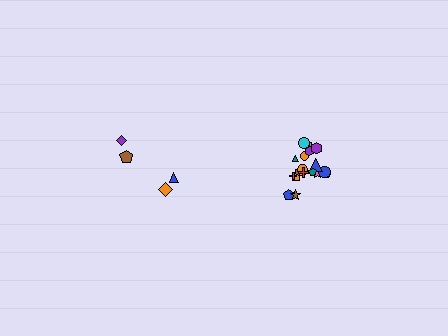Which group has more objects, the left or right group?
The right group.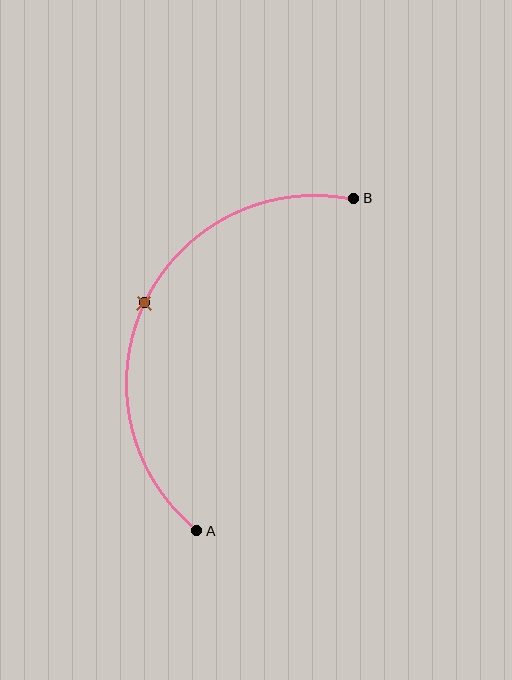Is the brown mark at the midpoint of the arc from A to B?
Yes. The brown mark lies on the arc at equal arc-length from both A and B — it is the arc midpoint.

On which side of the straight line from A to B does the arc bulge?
The arc bulges to the left of the straight line connecting A and B.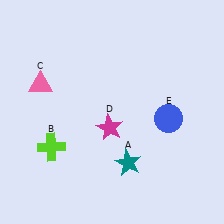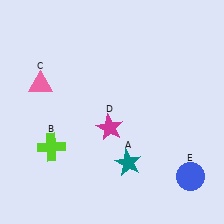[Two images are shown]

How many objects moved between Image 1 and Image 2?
1 object moved between the two images.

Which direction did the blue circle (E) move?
The blue circle (E) moved down.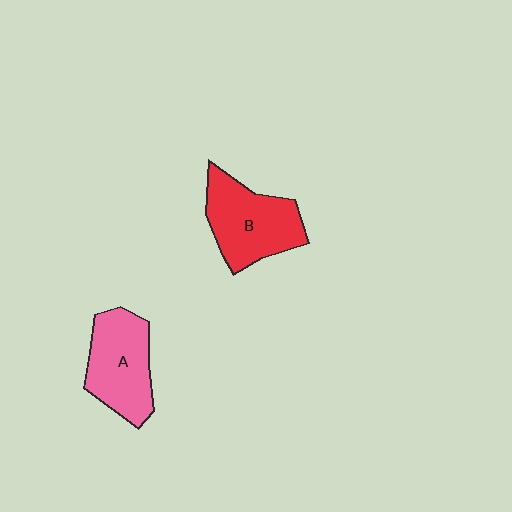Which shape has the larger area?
Shape B (red).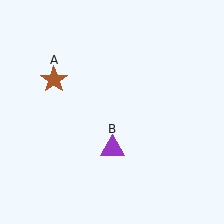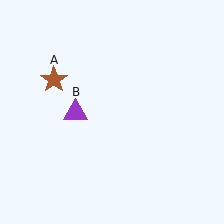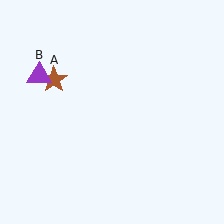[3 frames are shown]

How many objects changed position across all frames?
1 object changed position: purple triangle (object B).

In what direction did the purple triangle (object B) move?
The purple triangle (object B) moved up and to the left.